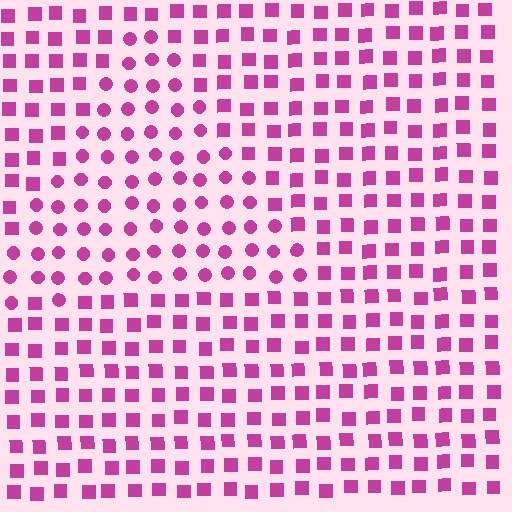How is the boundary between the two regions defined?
The boundary is defined by a change in element shape: circles inside vs. squares outside. All elements share the same color and spacing.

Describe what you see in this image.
The image is filled with small magenta elements arranged in a uniform grid. A triangle-shaped region contains circles, while the surrounding area contains squares. The boundary is defined purely by the change in element shape.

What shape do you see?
I see a triangle.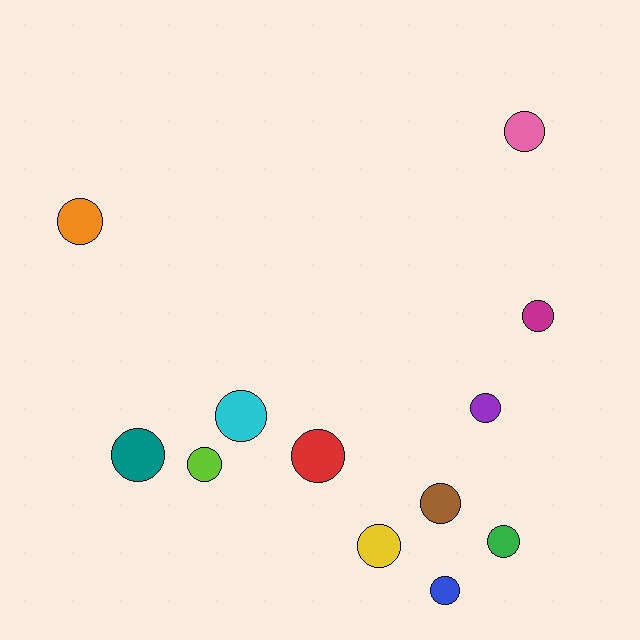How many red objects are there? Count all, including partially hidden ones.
There is 1 red object.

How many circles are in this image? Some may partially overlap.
There are 12 circles.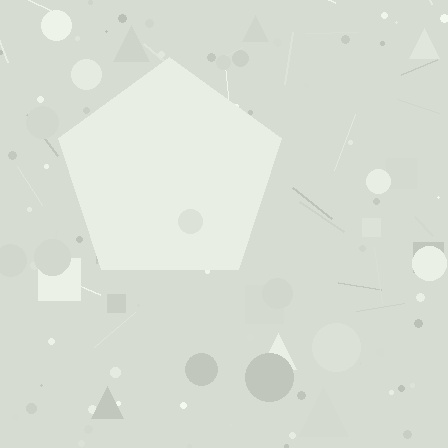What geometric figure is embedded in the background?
A pentagon is embedded in the background.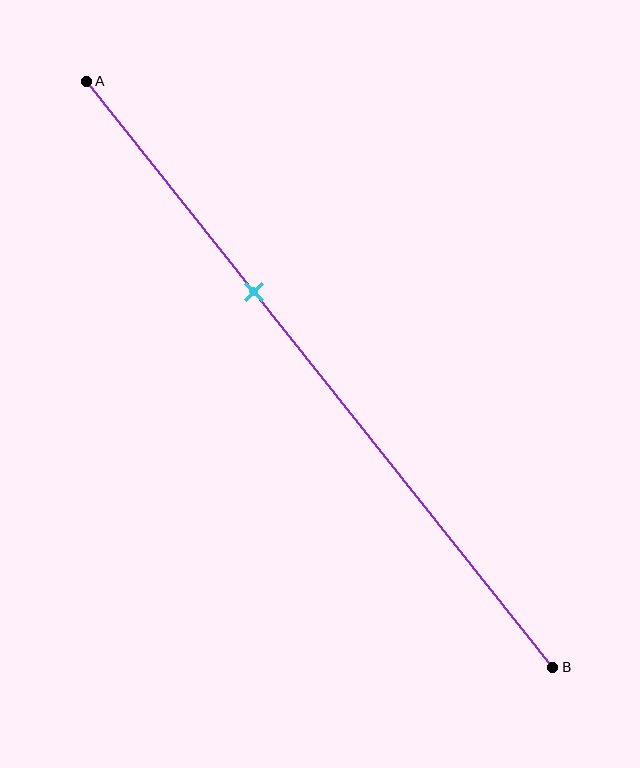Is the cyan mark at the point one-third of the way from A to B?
Yes, the mark is approximately at the one-third point.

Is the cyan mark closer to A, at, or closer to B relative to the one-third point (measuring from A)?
The cyan mark is approximately at the one-third point of segment AB.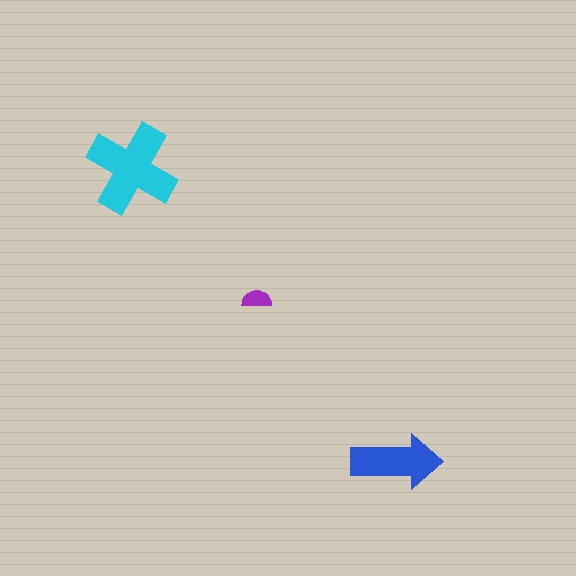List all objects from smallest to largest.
The purple semicircle, the blue arrow, the cyan cross.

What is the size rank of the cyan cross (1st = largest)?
1st.